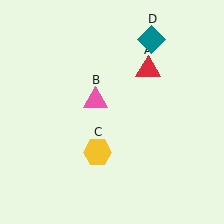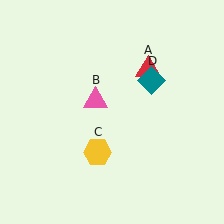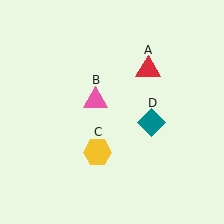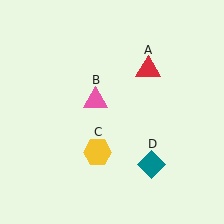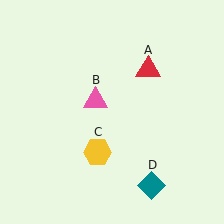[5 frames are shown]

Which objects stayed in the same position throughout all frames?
Red triangle (object A) and pink triangle (object B) and yellow hexagon (object C) remained stationary.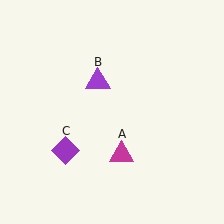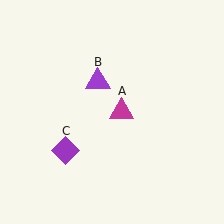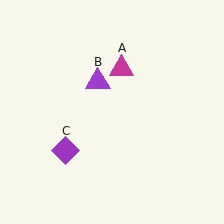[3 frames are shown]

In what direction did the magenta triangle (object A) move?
The magenta triangle (object A) moved up.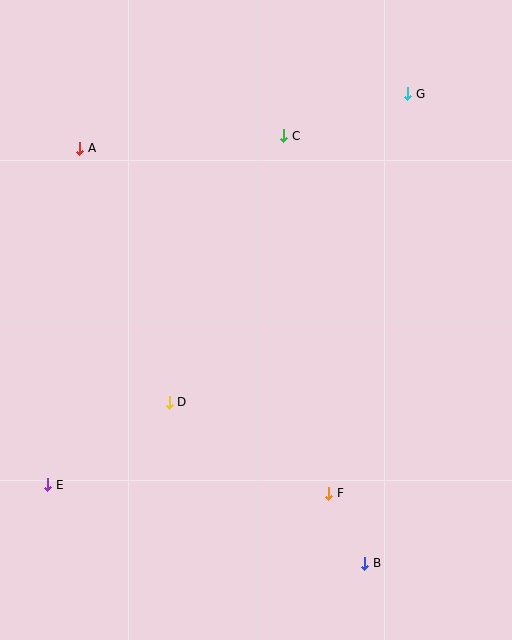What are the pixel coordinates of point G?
Point G is at (408, 94).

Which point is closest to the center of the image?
Point D at (169, 402) is closest to the center.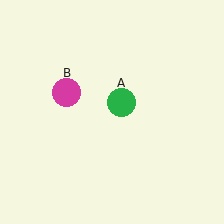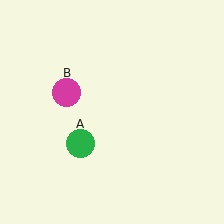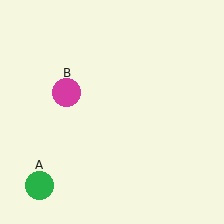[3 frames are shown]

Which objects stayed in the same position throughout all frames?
Magenta circle (object B) remained stationary.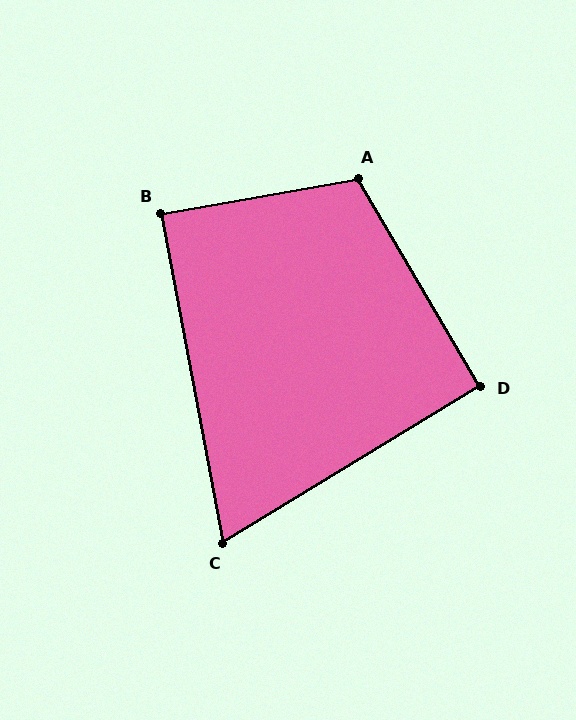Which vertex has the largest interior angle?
A, at approximately 111 degrees.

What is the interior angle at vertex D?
Approximately 91 degrees (approximately right).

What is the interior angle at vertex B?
Approximately 89 degrees (approximately right).